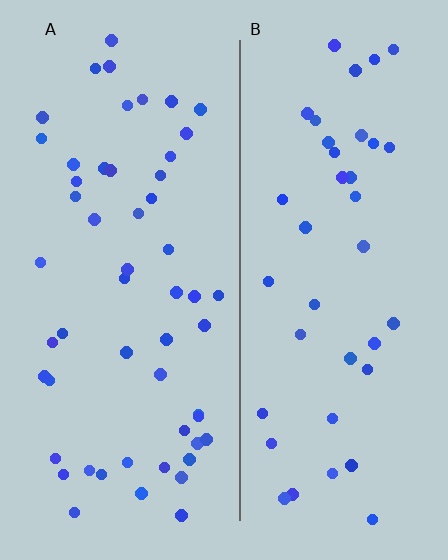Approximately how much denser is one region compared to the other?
Approximately 1.3× — region A over region B.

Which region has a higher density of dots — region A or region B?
A (the left).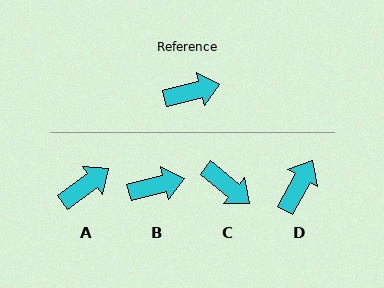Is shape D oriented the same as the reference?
No, it is off by about 47 degrees.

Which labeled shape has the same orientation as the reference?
B.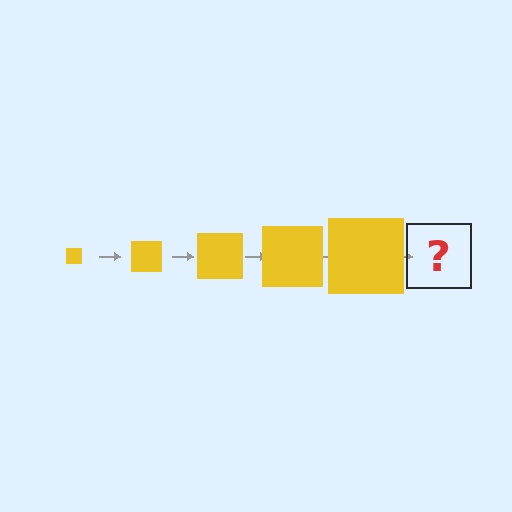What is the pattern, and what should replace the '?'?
The pattern is that the square gets progressively larger each step. The '?' should be a yellow square, larger than the previous one.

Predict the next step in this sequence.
The next step is a yellow square, larger than the previous one.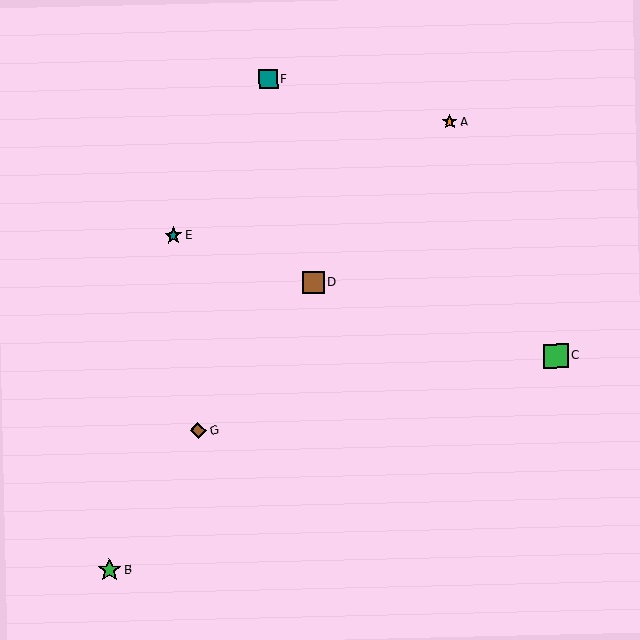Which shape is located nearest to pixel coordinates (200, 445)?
The brown diamond (labeled G) at (198, 431) is nearest to that location.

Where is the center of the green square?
The center of the green square is at (556, 356).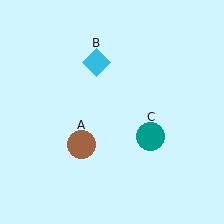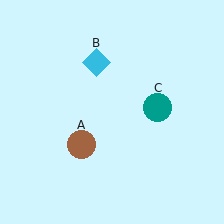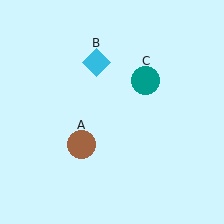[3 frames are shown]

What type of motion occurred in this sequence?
The teal circle (object C) rotated counterclockwise around the center of the scene.